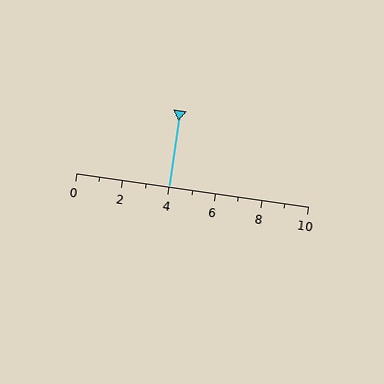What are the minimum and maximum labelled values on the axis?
The axis runs from 0 to 10.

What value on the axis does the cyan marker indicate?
The marker indicates approximately 4.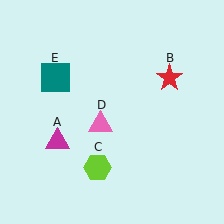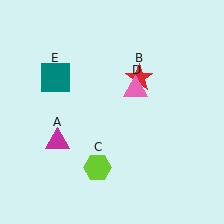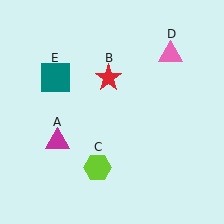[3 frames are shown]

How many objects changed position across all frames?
2 objects changed position: red star (object B), pink triangle (object D).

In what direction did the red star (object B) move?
The red star (object B) moved left.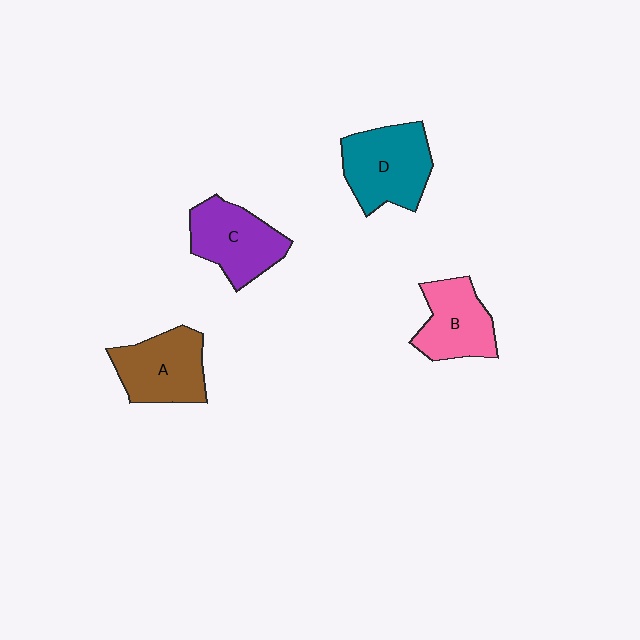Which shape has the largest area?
Shape D (teal).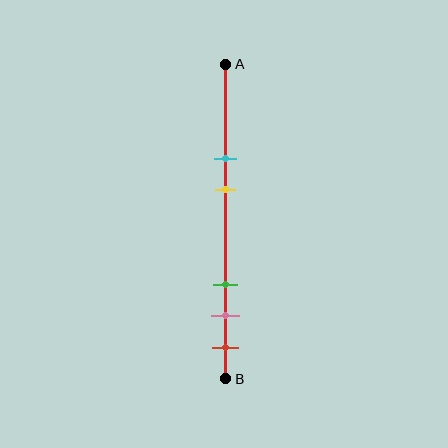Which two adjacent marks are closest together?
The pink and red marks are the closest adjacent pair.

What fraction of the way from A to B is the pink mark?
The pink mark is approximately 80% (0.8) of the way from A to B.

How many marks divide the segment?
There are 5 marks dividing the segment.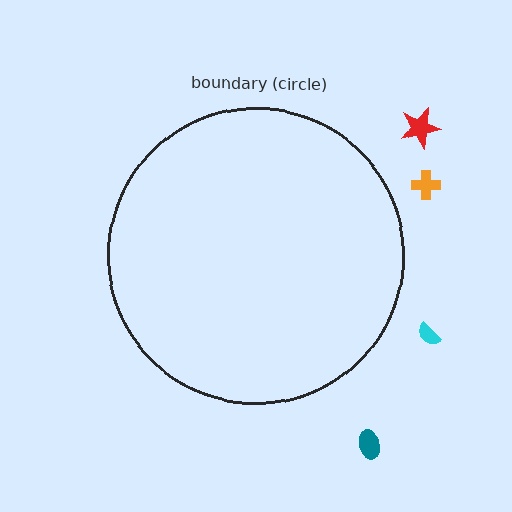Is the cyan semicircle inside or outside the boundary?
Outside.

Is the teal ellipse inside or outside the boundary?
Outside.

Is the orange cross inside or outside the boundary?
Outside.